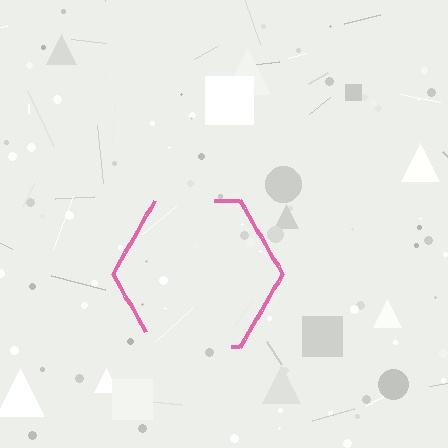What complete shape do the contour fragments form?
The contour fragments form a hexagon.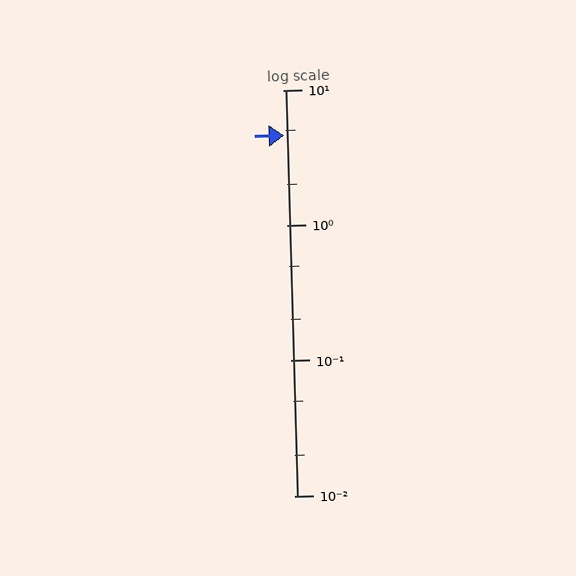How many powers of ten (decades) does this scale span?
The scale spans 3 decades, from 0.01 to 10.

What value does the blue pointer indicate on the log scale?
The pointer indicates approximately 4.6.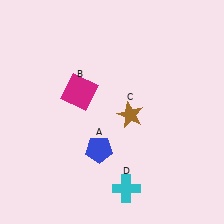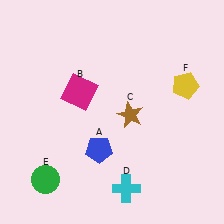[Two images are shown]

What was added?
A green circle (E), a yellow pentagon (F) were added in Image 2.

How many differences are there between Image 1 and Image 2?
There are 2 differences between the two images.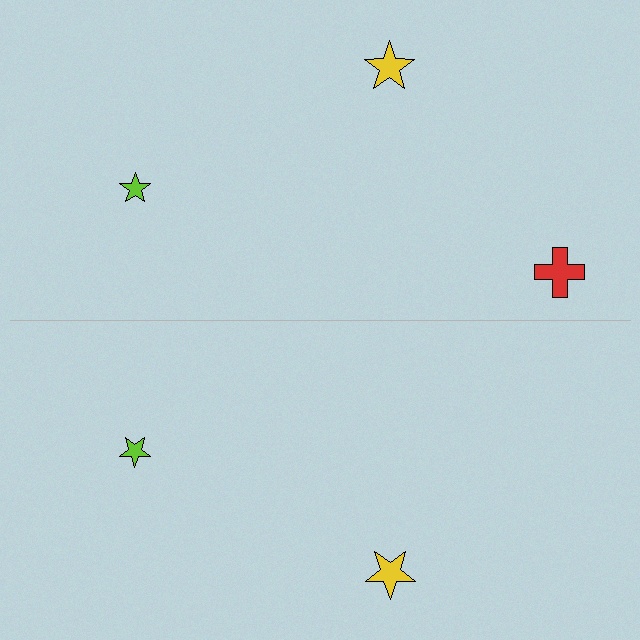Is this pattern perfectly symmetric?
No, the pattern is not perfectly symmetric. A red cross is missing from the bottom side.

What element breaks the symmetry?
A red cross is missing from the bottom side.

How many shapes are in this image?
There are 5 shapes in this image.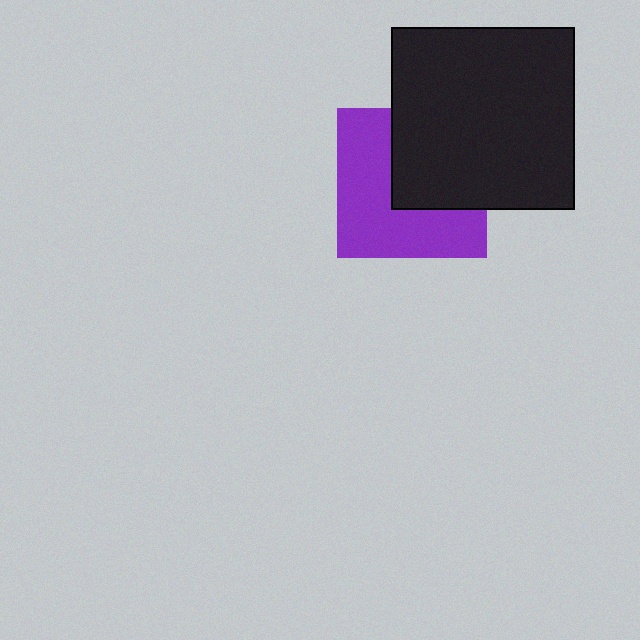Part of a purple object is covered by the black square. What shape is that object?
It is a square.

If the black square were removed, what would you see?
You would see the complete purple square.